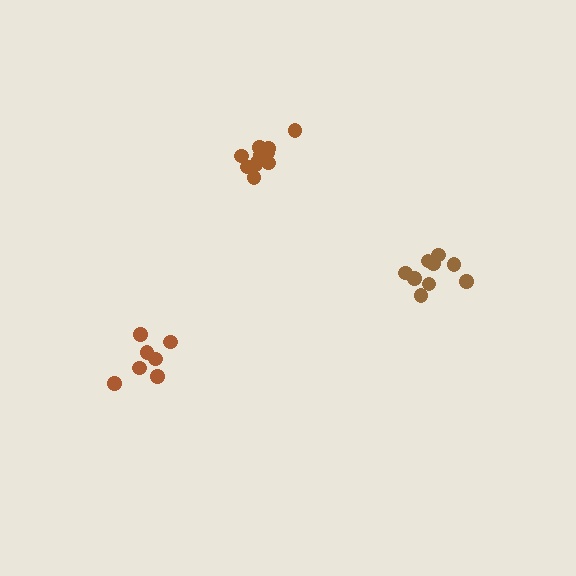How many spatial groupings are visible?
There are 3 spatial groupings.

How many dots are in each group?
Group 1: 12 dots, Group 2: 7 dots, Group 3: 9 dots (28 total).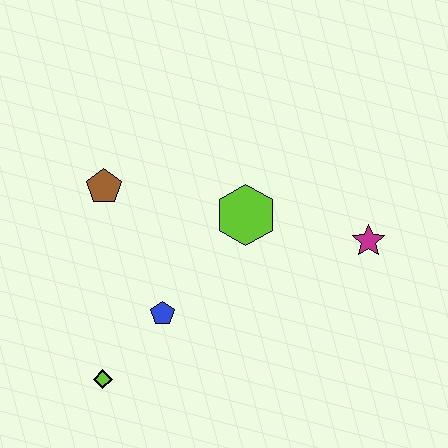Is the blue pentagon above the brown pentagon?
No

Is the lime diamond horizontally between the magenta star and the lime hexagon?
No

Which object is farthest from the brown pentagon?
The magenta star is farthest from the brown pentagon.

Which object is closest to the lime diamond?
The blue pentagon is closest to the lime diamond.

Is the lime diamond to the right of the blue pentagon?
No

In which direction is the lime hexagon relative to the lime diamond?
The lime hexagon is above the lime diamond.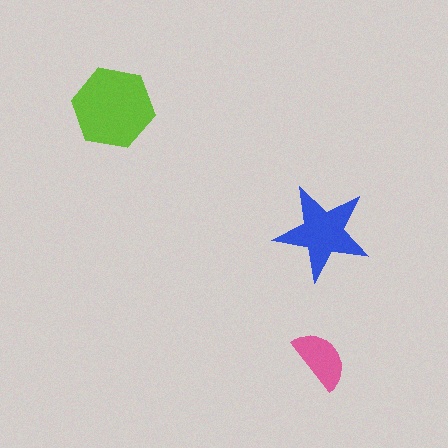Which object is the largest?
The lime hexagon.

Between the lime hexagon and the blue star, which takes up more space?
The lime hexagon.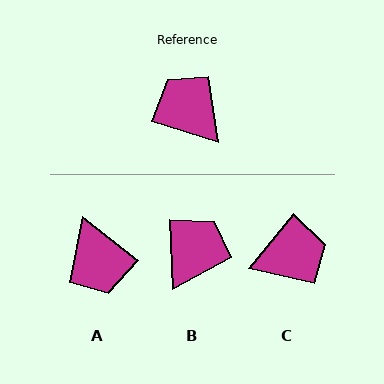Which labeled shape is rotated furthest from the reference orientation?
A, about 159 degrees away.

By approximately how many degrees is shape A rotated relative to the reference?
Approximately 159 degrees counter-clockwise.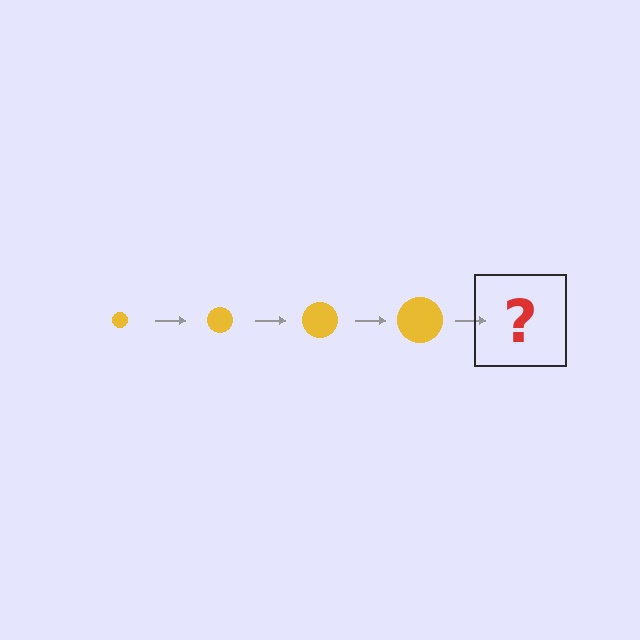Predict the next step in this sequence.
The next step is a yellow circle, larger than the previous one.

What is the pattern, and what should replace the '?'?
The pattern is that the circle gets progressively larger each step. The '?' should be a yellow circle, larger than the previous one.